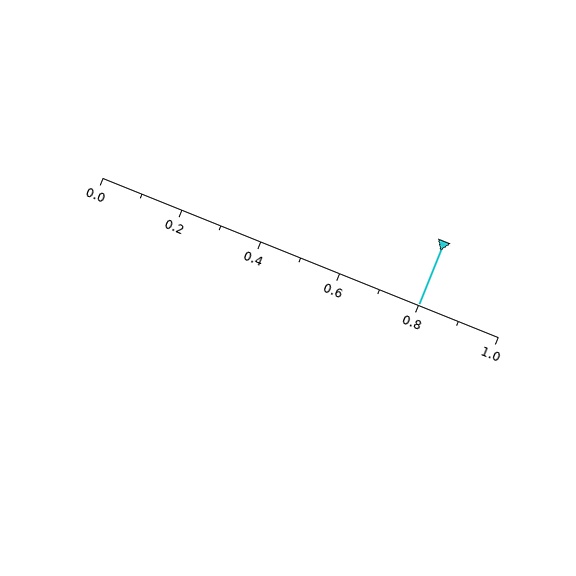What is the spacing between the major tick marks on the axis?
The major ticks are spaced 0.2 apart.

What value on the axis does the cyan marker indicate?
The marker indicates approximately 0.8.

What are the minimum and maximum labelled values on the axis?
The axis runs from 0.0 to 1.0.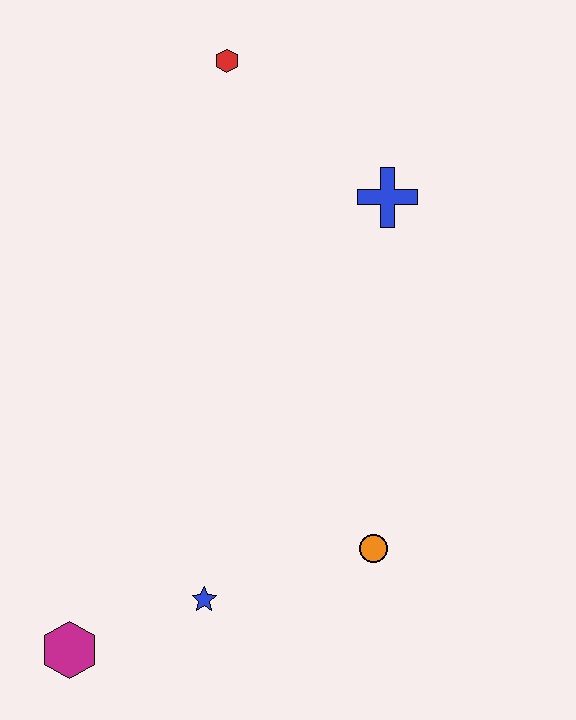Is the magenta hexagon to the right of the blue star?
No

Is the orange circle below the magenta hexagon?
No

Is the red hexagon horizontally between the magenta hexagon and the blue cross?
Yes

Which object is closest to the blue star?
The magenta hexagon is closest to the blue star.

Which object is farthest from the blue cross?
The magenta hexagon is farthest from the blue cross.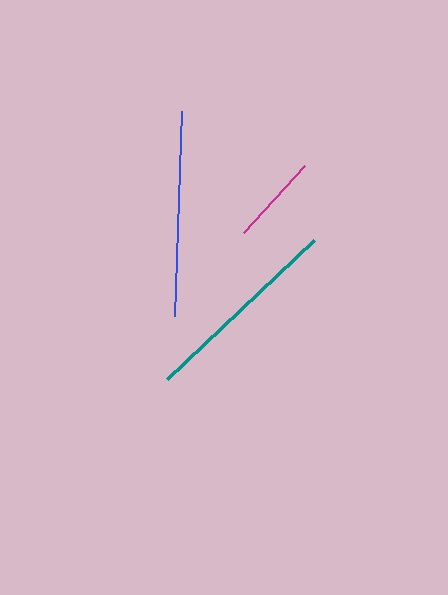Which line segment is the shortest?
The magenta line is the shortest at approximately 91 pixels.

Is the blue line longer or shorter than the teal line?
The blue line is longer than the teal line.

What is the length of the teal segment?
The teal segment is approximately 203 pixels long.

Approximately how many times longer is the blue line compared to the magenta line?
The blue line is approximately 2.3 times the length of the magenta line.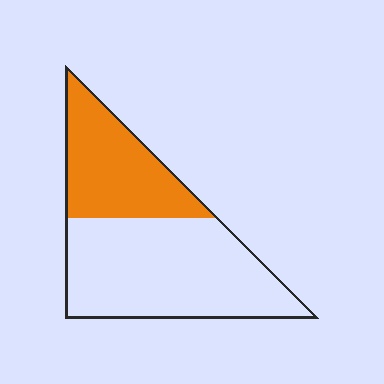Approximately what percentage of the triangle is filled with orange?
Approximately 35%.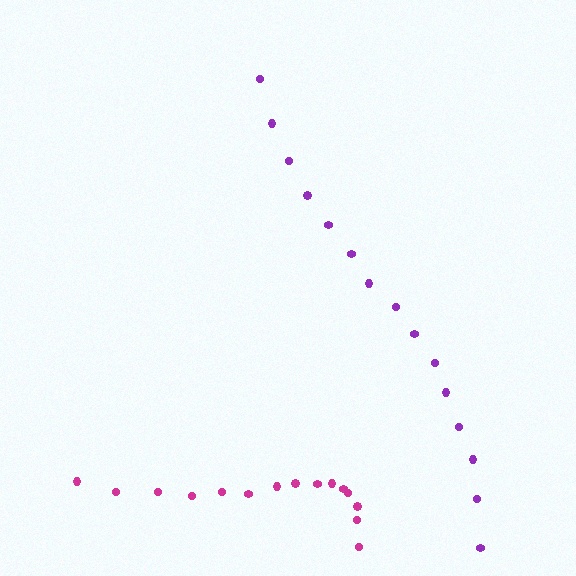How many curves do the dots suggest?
There are 2 distinct paths.